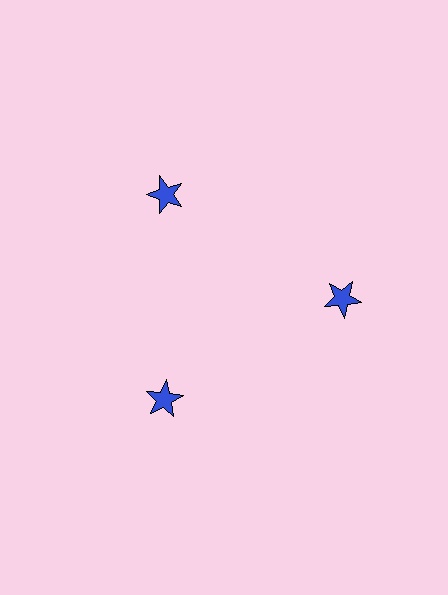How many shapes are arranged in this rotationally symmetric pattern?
There are 3 shapes, arranged in 3 groups of 1.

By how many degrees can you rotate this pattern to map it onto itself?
The pattern maps onto itself every 120 degrees of rotation.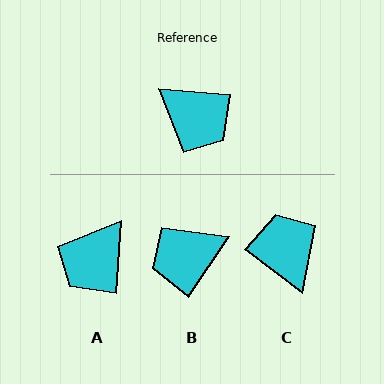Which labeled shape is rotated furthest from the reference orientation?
C, about 147 degrees away.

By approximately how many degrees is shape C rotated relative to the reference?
Approximately 147 degrees counter-clockwise.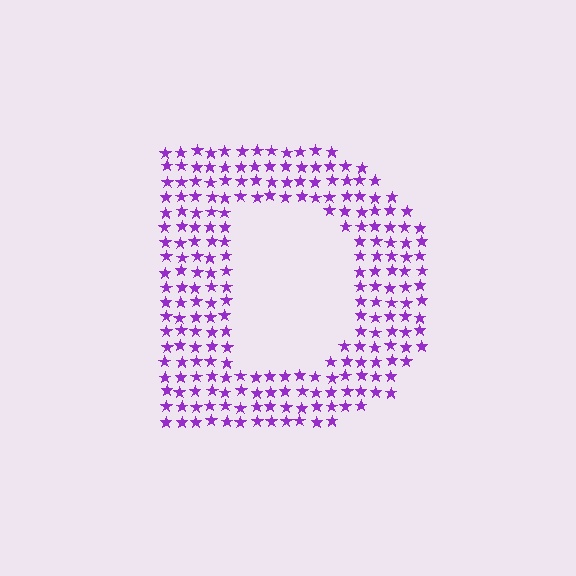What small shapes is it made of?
It is made of small stars.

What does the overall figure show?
The overall figure shows the letter D.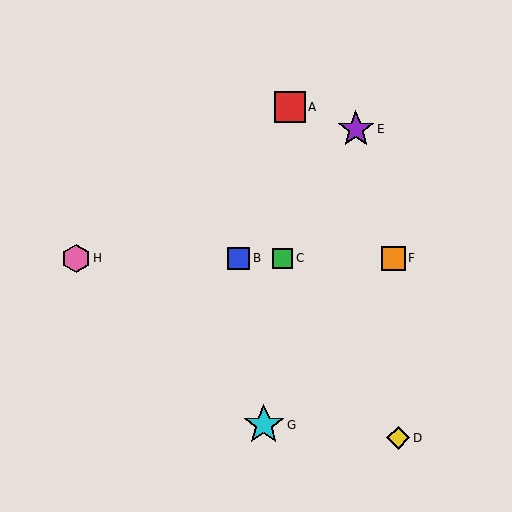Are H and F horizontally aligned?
Yes, both are at y≈258.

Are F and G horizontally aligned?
No, F is at y≈258 and G is at y≈425.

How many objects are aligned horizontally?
4 objects (B, C, F, H) are aligned horizontally.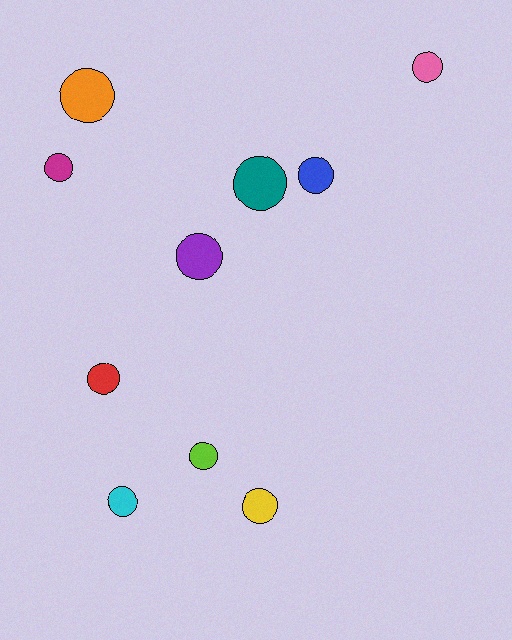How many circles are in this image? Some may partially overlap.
There are 10 circles.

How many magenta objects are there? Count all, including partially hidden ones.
There is 1 magenta object.